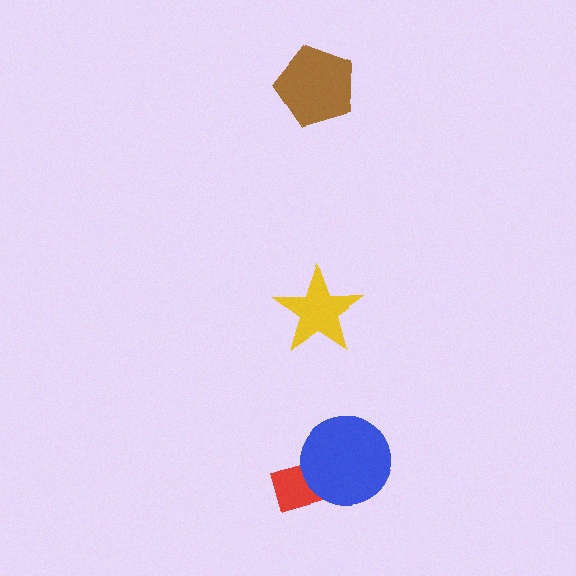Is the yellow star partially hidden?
No, no other shape covers it.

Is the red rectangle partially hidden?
Yes, it is partially covered by another shape.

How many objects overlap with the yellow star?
0 objects overlap with the yellow star.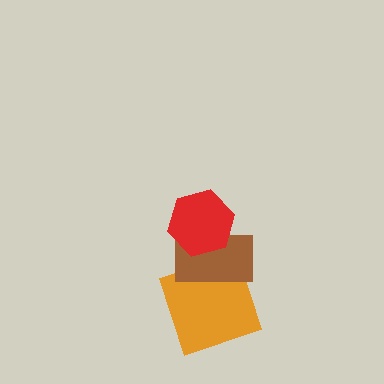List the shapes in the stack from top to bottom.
From top to bottom: the red hexagon, the brown rectangle, the orange square.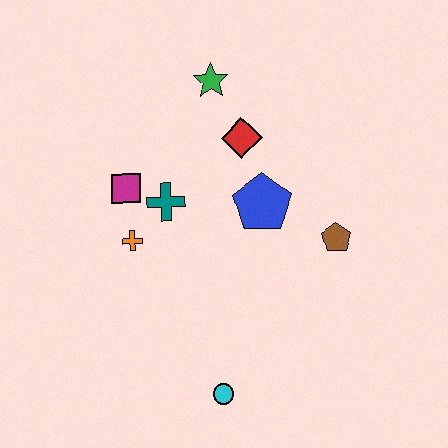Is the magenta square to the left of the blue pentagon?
Yes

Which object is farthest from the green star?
The cyan circle is farthest from the green star.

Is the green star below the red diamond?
No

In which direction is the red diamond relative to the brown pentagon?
The red diamond is above the brown pentagon.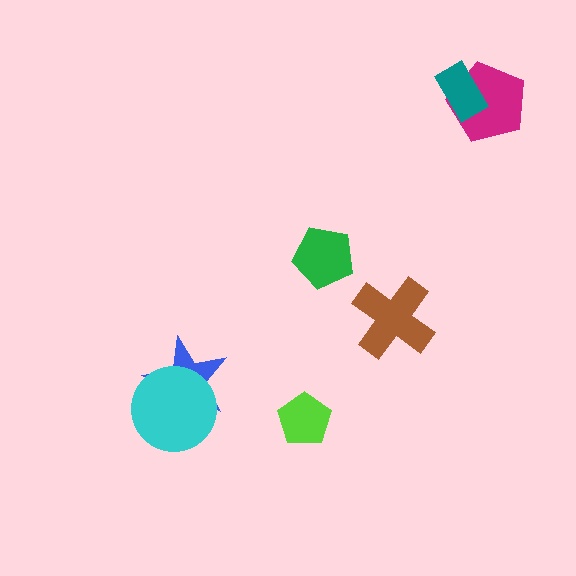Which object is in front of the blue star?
The cyan circle is in front of the blue star.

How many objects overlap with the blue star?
1 object overlaps with the blue star.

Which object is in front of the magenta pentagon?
The teal rectangle is in front of the magenta pentagon.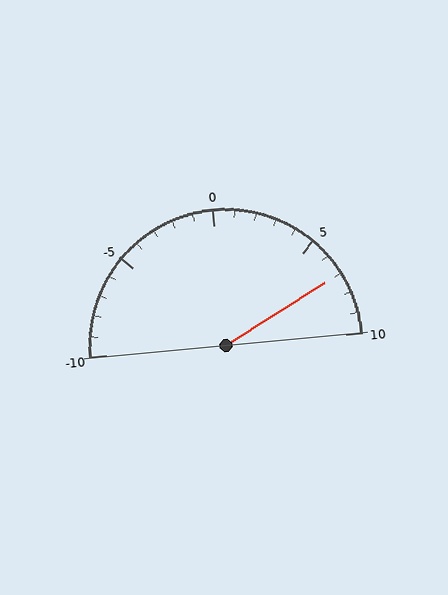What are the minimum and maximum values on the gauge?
The gauge ranges from -10 to 10.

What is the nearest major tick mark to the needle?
The nearest major tick mark is 5.